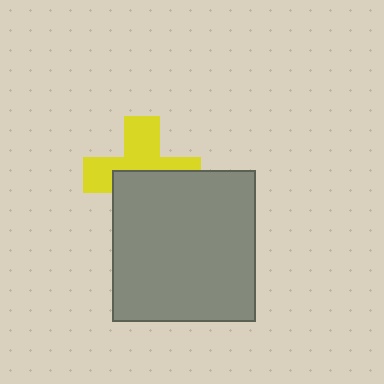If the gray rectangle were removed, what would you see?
You would see the complete yellow cross.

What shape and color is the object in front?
The object in front is a gray rectangle.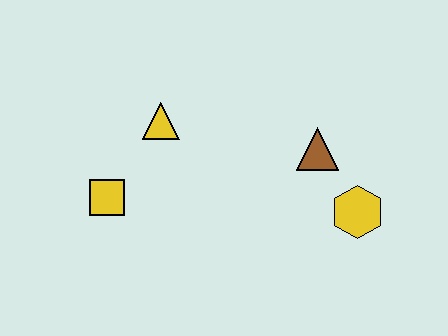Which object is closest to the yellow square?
The yellow triangle is closest to the yellow square.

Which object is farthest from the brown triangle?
The yellow square is farthest from the brown triangle.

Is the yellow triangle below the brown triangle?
No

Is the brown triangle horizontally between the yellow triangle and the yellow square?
No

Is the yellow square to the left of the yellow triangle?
Yes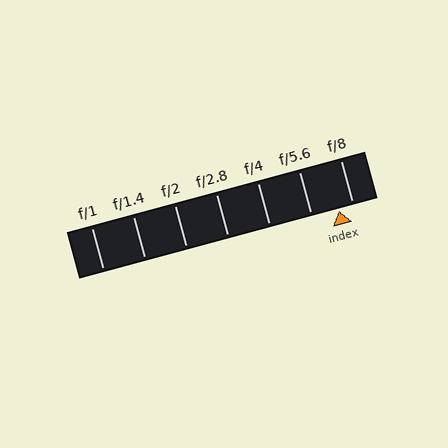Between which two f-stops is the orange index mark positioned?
The index mark is between f/5.6 and f/8.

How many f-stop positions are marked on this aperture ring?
There are 7 f-stop positions marked.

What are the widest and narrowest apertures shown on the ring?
The widest aperture shown is f/1 and the narrowest is f/8.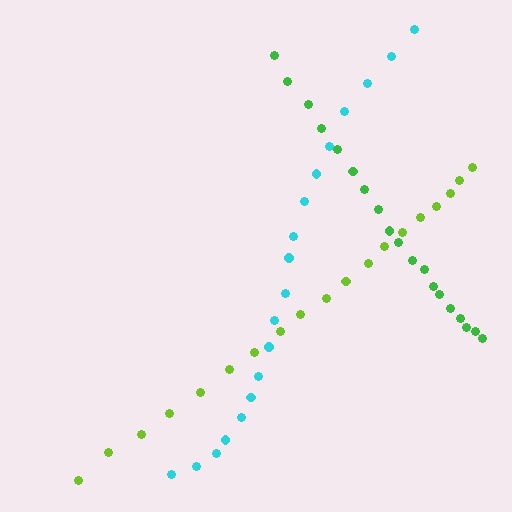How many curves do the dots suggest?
There are 3 distinct paths.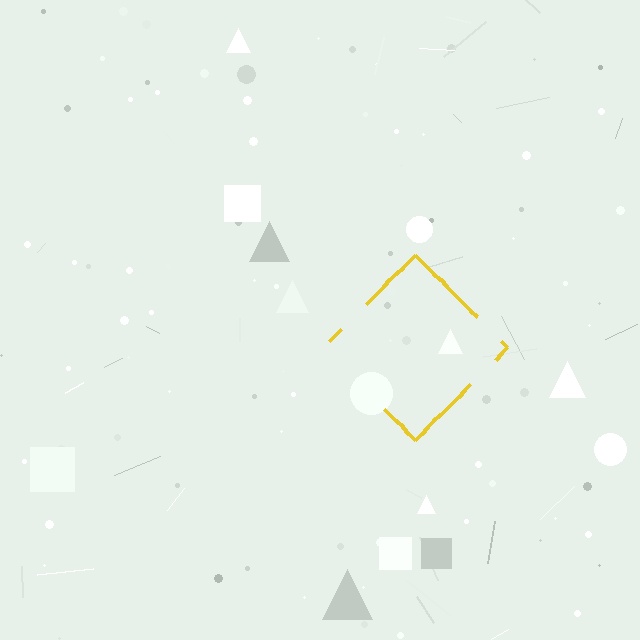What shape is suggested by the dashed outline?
The dashed outline suggests a diamond.